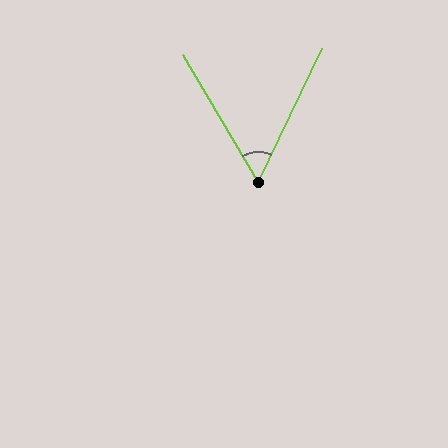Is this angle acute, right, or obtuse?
It is acute.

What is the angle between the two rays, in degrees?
Approximately 56 degrees.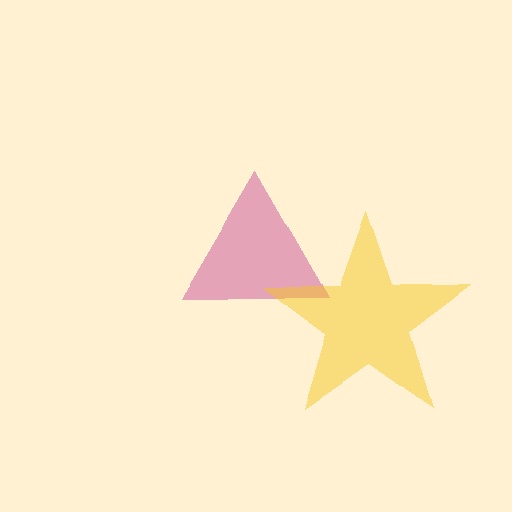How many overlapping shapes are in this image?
There are 2 overlapping shapes in the image.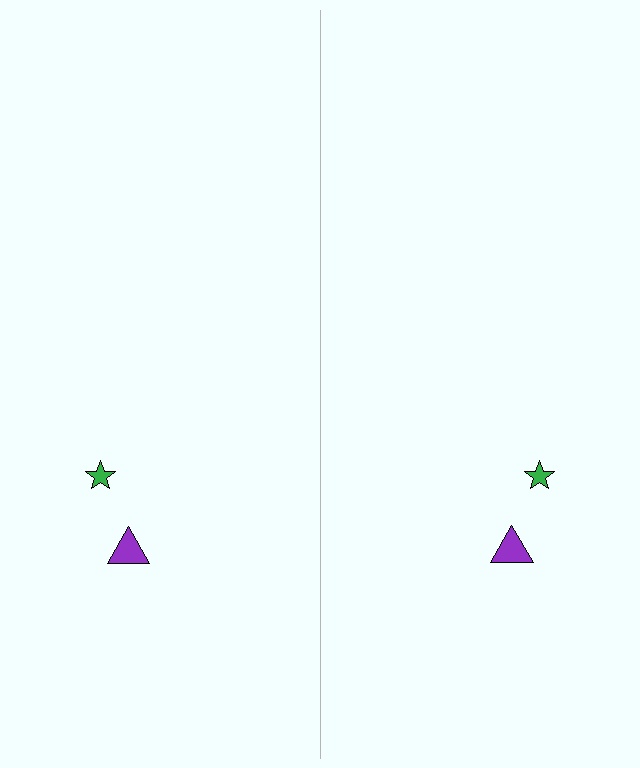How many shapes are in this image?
There are 4 shapes in this image.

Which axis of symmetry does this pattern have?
The pattern has a vertical axis of symmetry running through the center of the image.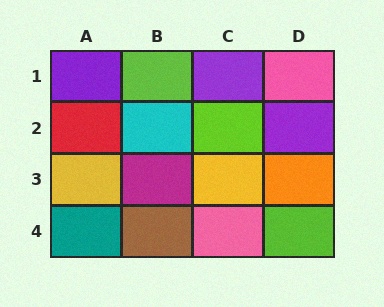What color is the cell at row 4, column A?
Teal.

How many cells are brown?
1 cell is brown.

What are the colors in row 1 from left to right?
Purple, lime, purple, pink.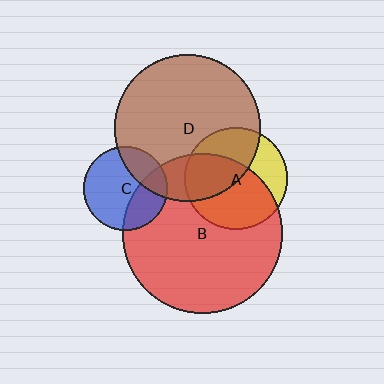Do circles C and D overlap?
Yes.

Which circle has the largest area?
Circle B (red).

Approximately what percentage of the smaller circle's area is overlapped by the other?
Approximately 25%.